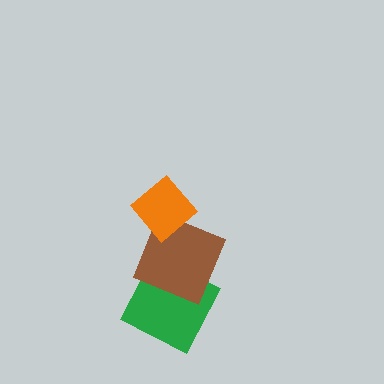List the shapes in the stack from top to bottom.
From top to bottom: the orange diamond, the brown square, the green square.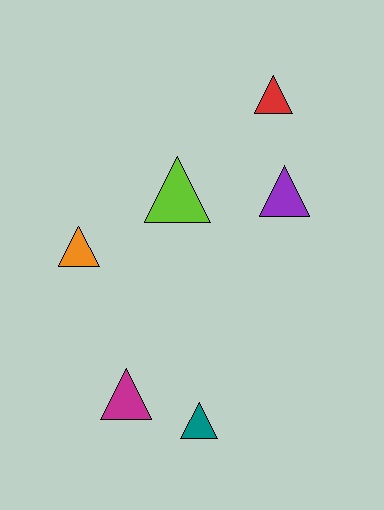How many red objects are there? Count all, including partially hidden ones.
There is 1 red object.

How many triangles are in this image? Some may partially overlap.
There are 6 triangles.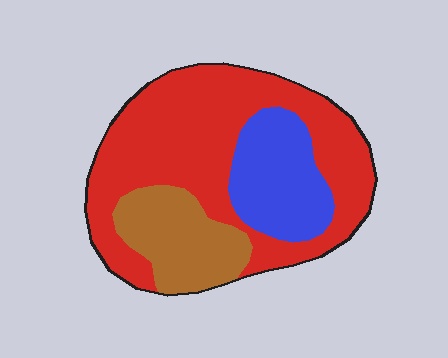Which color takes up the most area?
Red, at roughly 60%.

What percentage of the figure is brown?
Brown takes up about one fifth (1/5) of the figure.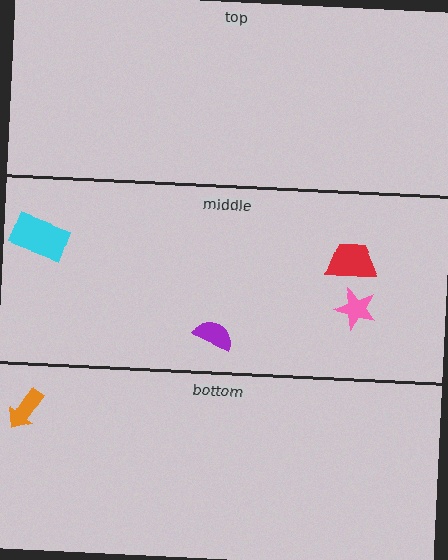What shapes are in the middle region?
The pink star, the cyan rectangle, the red trapezoid, the purple semicircle.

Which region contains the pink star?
The middle region.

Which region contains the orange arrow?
The bottom region.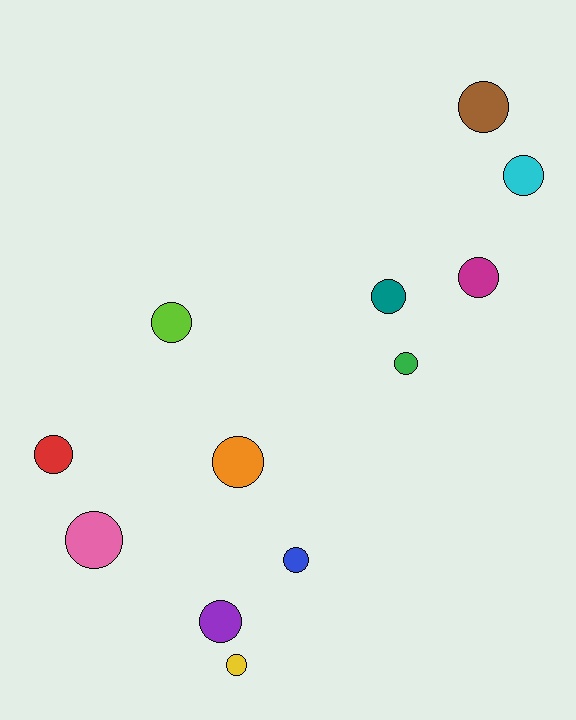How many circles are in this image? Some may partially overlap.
There are 12 circles.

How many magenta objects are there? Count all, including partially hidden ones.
There is 1 magenta object.